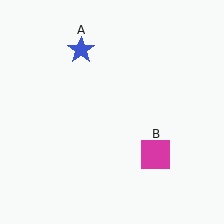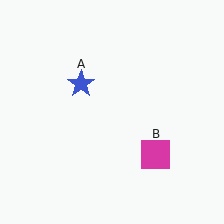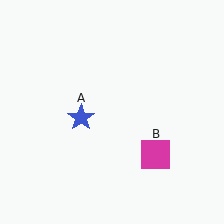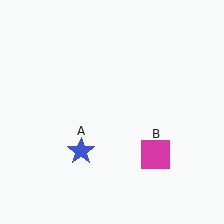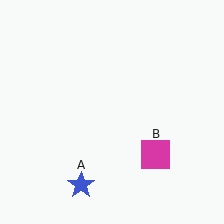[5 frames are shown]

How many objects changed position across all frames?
1 object changed position: blue star (object A).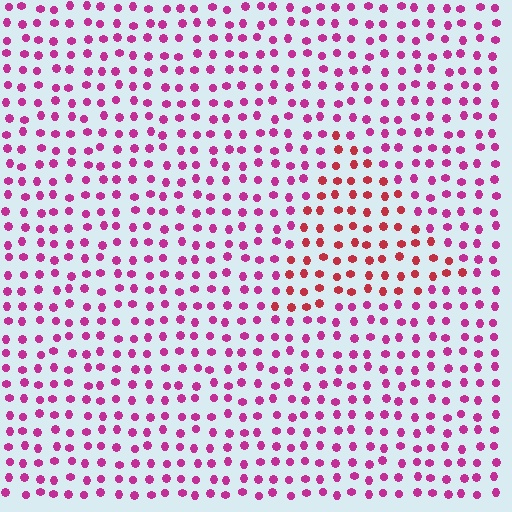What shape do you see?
I see a triangle.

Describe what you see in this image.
The image is filled with small magenta elements in a uniform arrangement. A triangle-shaped region is visible where the elements are tinted to a slightly different hue, forming a subtle color boundary.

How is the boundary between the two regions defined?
The boundary is defined purely by a slight shift in hue (about 34 degrees). Spacing, size, and orientation are identical on both sides.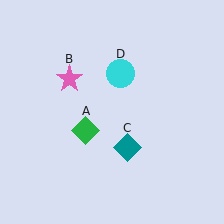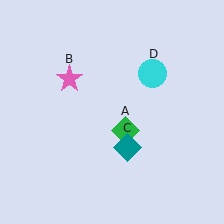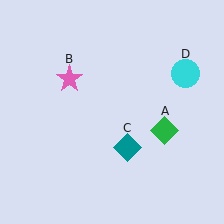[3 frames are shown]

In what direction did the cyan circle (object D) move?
The cyan circle (object D) moved right.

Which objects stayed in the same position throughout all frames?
Pink star (object B) and teal diamond (object C) remained stationary.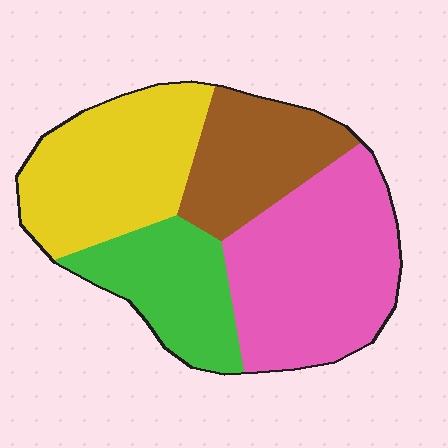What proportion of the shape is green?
Green takes up less than a quarter of the shape.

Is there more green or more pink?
Pink.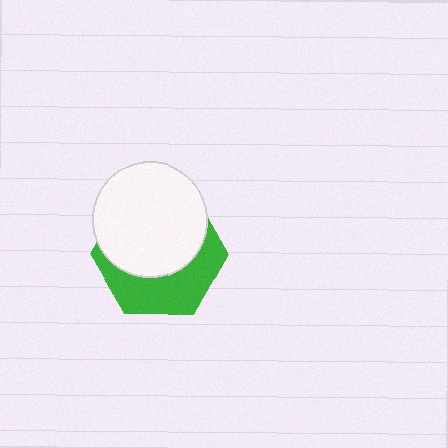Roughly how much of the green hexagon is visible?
A small part of it is visible (roughly 42%).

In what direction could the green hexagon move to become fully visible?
The green hexagon could move down. That would shift it out from behind the white circle entirely.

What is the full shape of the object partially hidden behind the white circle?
The partially hidden object is a green hexagon.